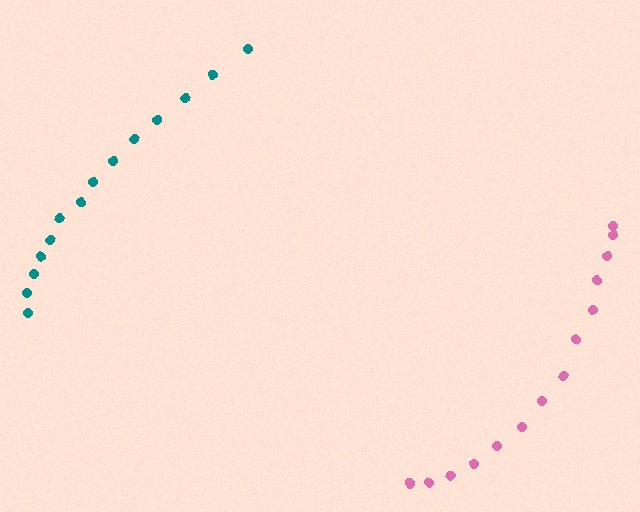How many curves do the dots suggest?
There are 2 distinct paths.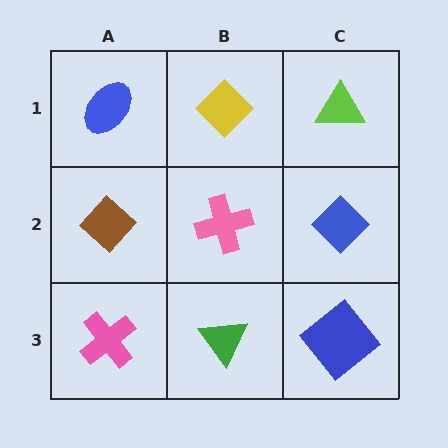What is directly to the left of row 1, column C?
A yellow diamond.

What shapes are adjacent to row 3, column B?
A pink cross (row 2, column B), a pink cross (row 3, column A), a blue diamond (row 3, column C).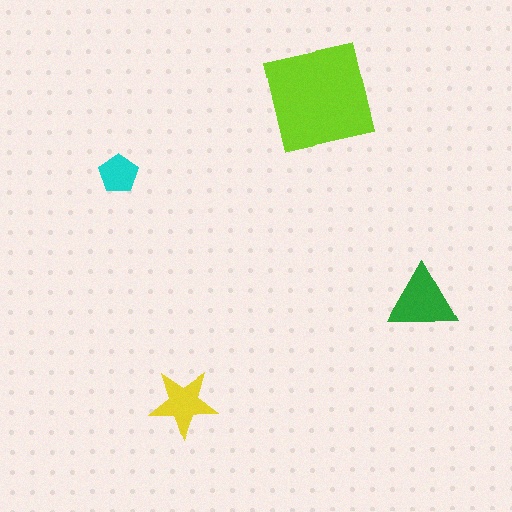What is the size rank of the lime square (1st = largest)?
1st.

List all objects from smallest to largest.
The cyan pentagon, the yellow star, the green triangle, the lime square.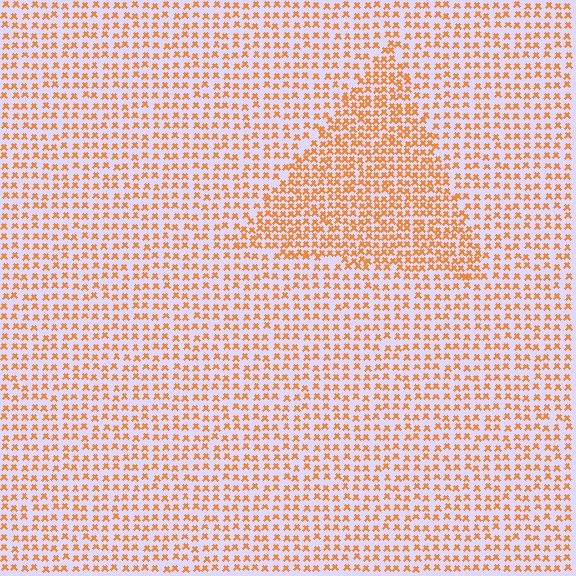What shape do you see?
I see a triangle.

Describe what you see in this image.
The image contains small orange elements arranged at two different densities. A triangle-shaped region is visible where the elements are more densely packed than the surrounding area.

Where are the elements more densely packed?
The elements are more densely packed inside the triangle boundary.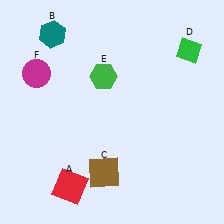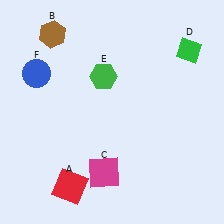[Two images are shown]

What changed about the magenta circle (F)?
In Image 1, F is magenta. In Image 2, it changed to blue.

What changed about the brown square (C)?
In Image 1, C is brown. In Image 2, it changed to magenta.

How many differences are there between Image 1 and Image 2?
There are 3 differences between the two images.